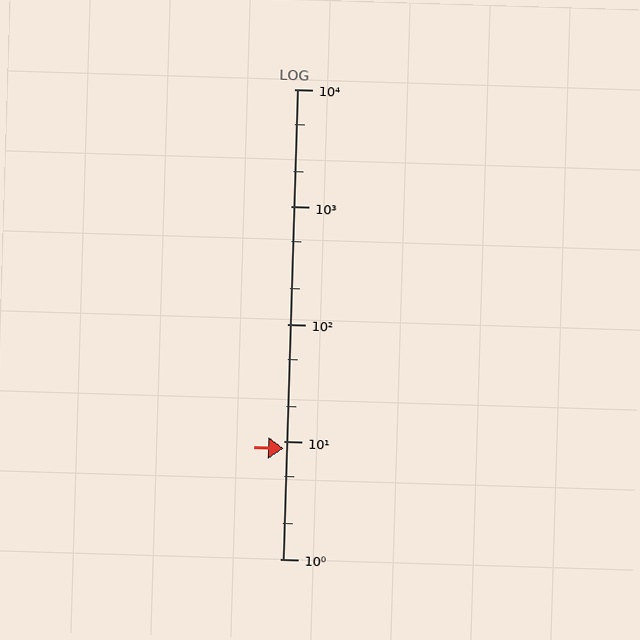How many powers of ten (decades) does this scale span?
The scale spans 4 decades, from 1 to 10000.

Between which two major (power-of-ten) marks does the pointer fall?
The pointer is between 1 and 10.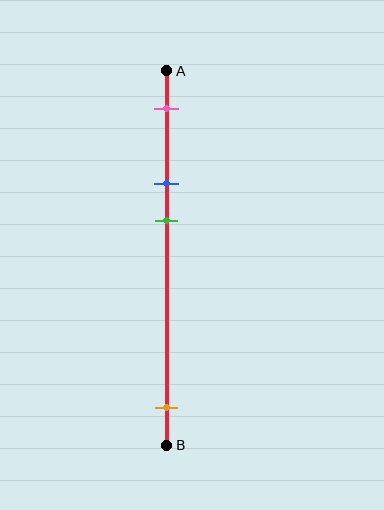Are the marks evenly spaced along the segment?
No, the marks are not evenly spaced.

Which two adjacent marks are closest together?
The blue and green marks are the closest adjacent pair.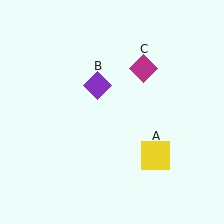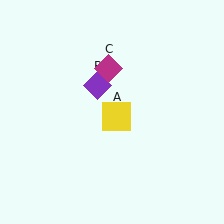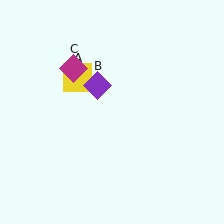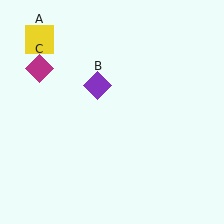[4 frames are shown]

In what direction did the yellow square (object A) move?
The yellow square (object A) moved up and to the left.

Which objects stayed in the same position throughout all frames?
Purple diamond (object B) remained stationary.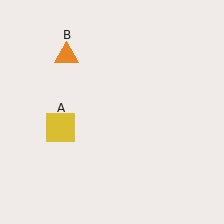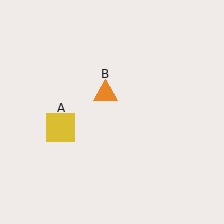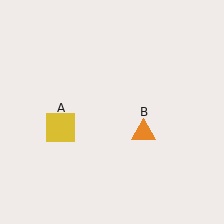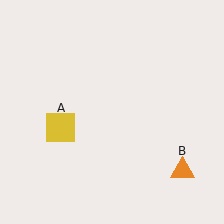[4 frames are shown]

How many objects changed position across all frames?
1 object changed position: orange triangle (object B).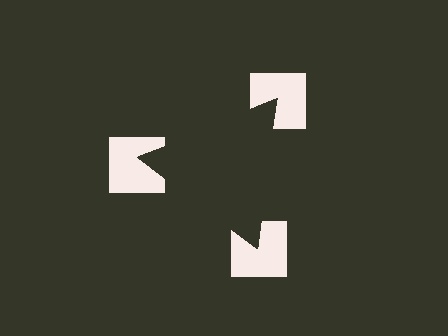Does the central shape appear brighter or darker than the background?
It typically appears slightly darker than the background, even though no actual brightness change is drawn.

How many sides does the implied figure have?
3 sides.